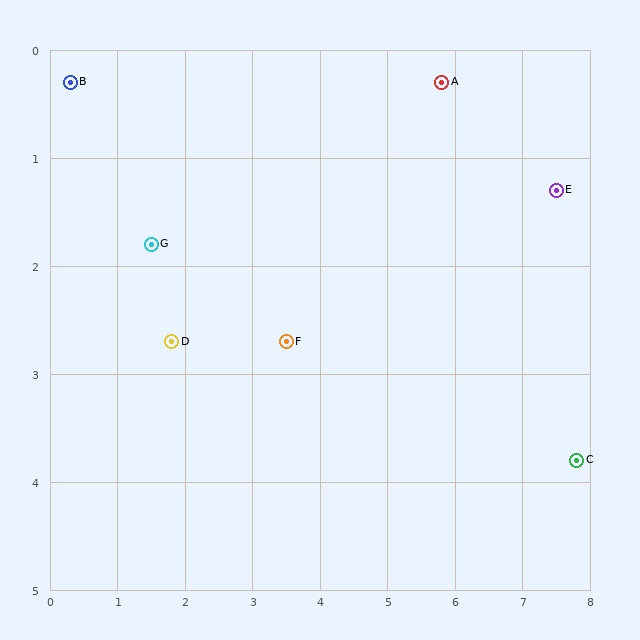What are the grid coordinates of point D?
Point D is at approximately (1.8, 2.7).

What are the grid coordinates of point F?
Point F is at approximately (3.5, 2.7).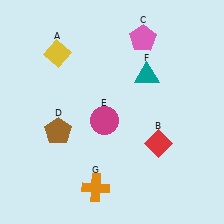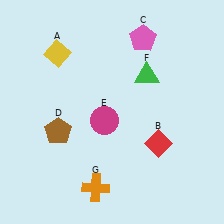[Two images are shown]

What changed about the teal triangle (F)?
In Image 1, F is teal. In Image 2, it changed to green.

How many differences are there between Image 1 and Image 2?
There is 1 difference between the two images.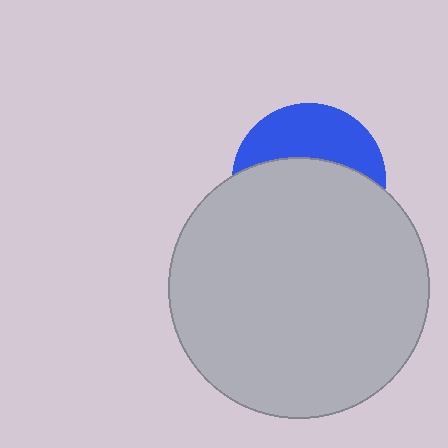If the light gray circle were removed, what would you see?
You would see the complete blue circle.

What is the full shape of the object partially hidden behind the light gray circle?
The partially hidden object is a blue circle.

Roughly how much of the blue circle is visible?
A small part of it is visible (roughly 38%).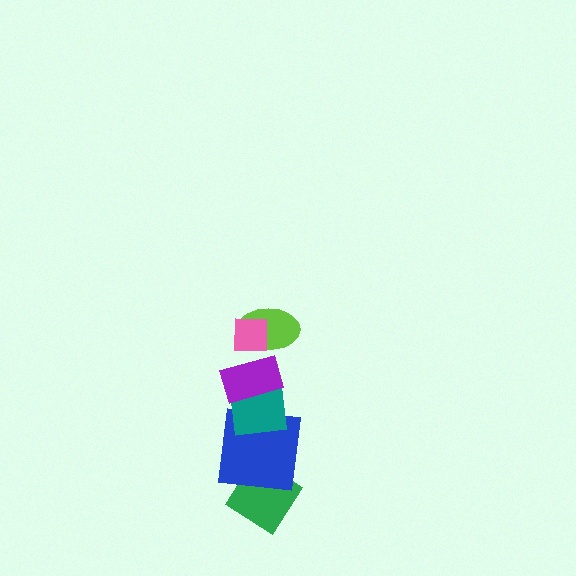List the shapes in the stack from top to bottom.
From top to bottom: the pink square, the lime ellipse, the purple rectangle, the teal square, the blue square, the green diamond.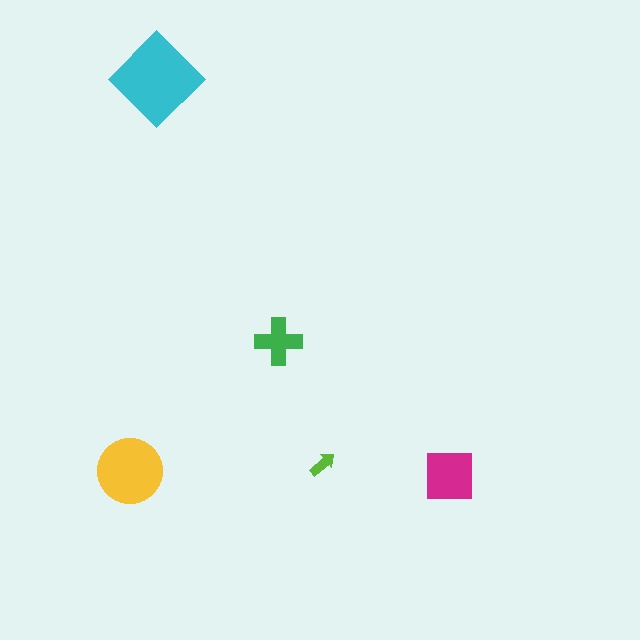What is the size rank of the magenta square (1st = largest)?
3rd.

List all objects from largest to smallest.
The cyan diamond, the yellow circle, the magenta square, the green cross, the lime arrow.